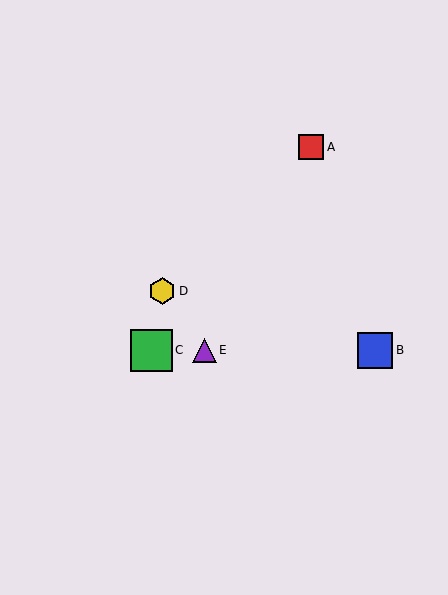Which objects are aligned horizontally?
Objects B, C, E are aligned horizontally.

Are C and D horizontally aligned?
No, C is at y≈350 and D is at y≈291.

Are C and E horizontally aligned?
Yes, both are at y≈350.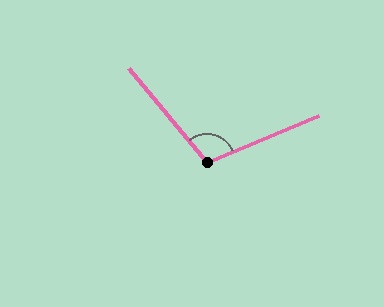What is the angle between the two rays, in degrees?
Approximately 107 degrees.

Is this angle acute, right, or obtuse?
It is obtuse.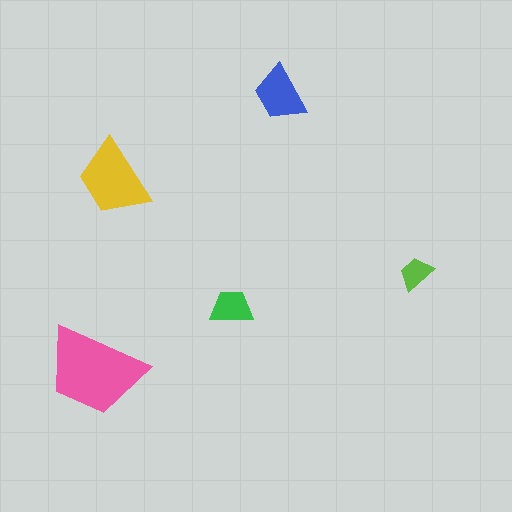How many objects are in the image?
There are 5 objects in the image.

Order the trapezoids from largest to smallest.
the pink one, the yellow one, the blue one, the green one, the lime one.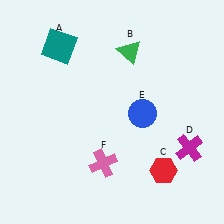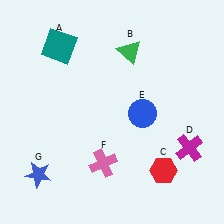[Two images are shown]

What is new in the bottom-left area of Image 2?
A blue star (G) was added in the bottom-left area of Image 2.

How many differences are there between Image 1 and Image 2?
There is 1 difference between the two images.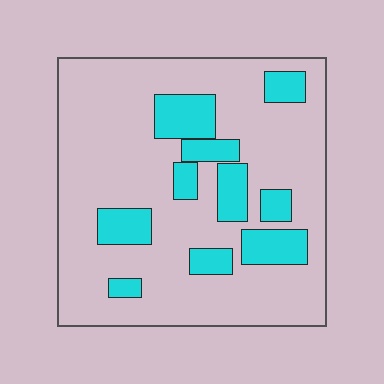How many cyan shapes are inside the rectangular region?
10.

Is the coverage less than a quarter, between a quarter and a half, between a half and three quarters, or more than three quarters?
Less than a quarter.